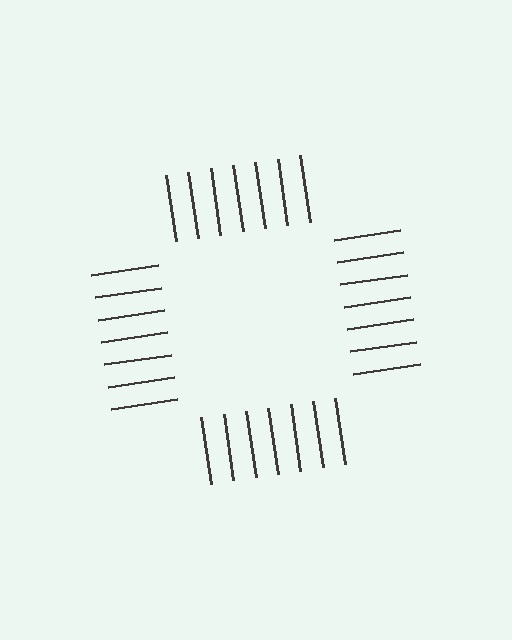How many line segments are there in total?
28 — 7 along each of the 4 edges.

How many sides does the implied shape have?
4 sides — the line-ends trace a square.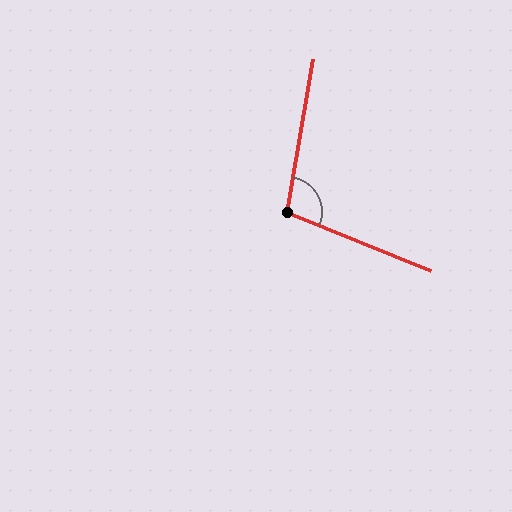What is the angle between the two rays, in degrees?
Approximately 102 degrees.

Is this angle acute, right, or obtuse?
It is obtuse.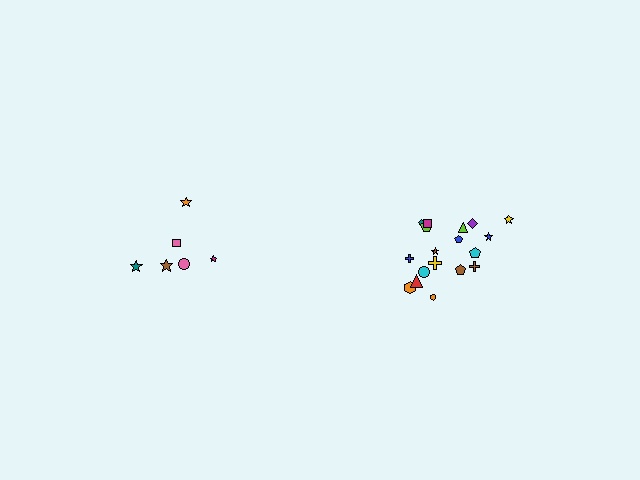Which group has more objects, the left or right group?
The right group.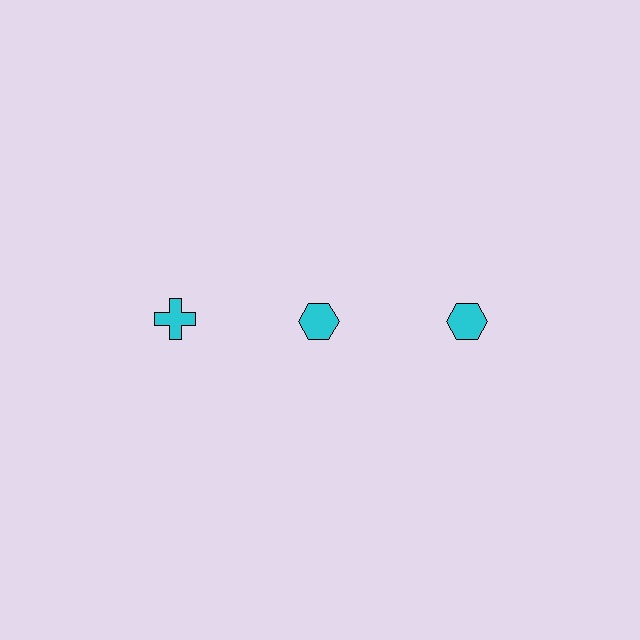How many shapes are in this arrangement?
There are 3 shapes arranged in a grid pattern.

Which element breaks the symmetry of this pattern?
The cyan cross in the top row, leftmost column breaks the symmetry. All other shapes are cyan hexagons.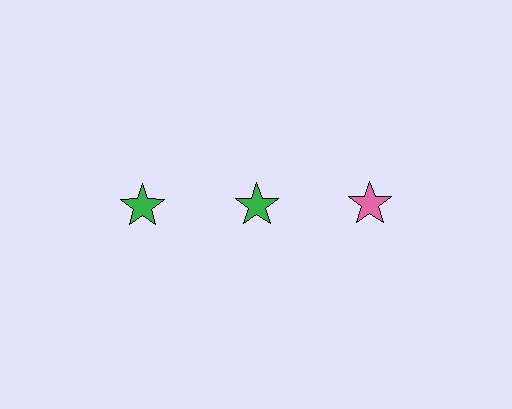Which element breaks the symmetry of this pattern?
The pink star in the top row, center column breaks the symmetry. All other shapes are green stars.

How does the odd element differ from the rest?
It has a different color: pink instead of green.